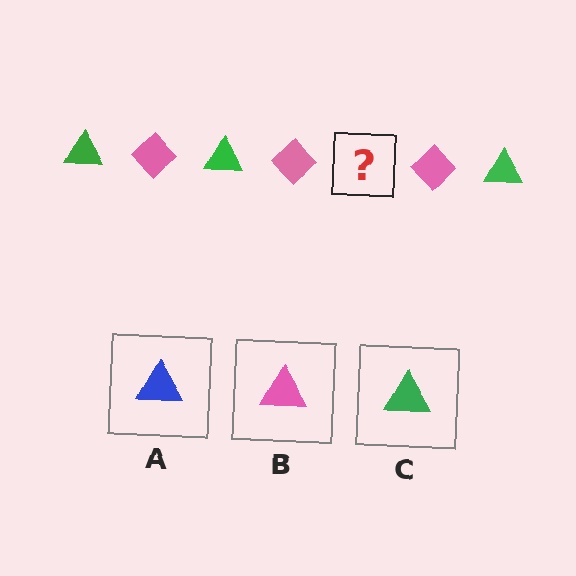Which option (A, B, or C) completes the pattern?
C.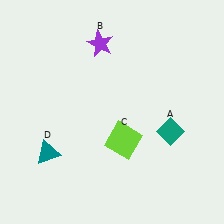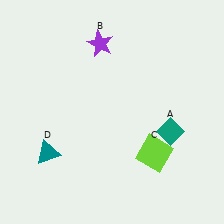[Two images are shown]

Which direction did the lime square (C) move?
The lime square (C) moved right.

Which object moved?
The lime square (C) moved right.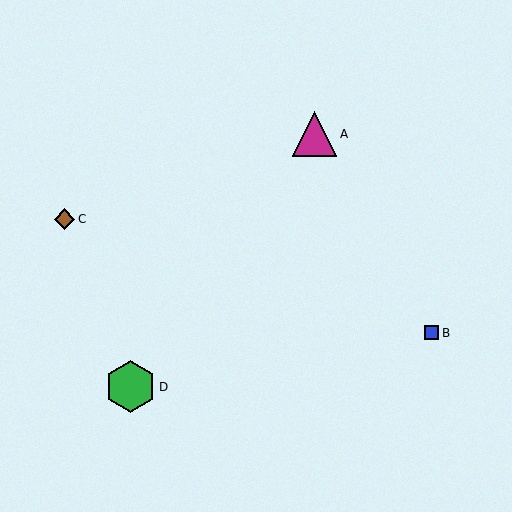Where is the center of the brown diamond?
The center of the brown diamond is at (65, 219).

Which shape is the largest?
The green hexagon (labeled D) is the largest.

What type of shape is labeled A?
Shape A is a magenta triangle.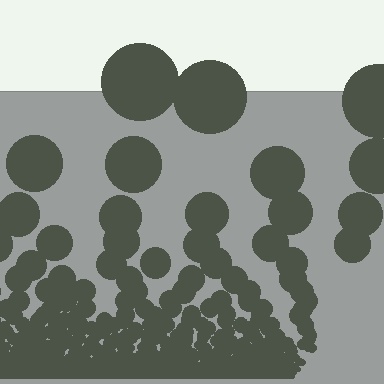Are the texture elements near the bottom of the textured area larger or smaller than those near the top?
Smaller. The gradient is inverted — elements near the bottom are smaller and denser.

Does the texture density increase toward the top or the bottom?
Density increases toward the bottom.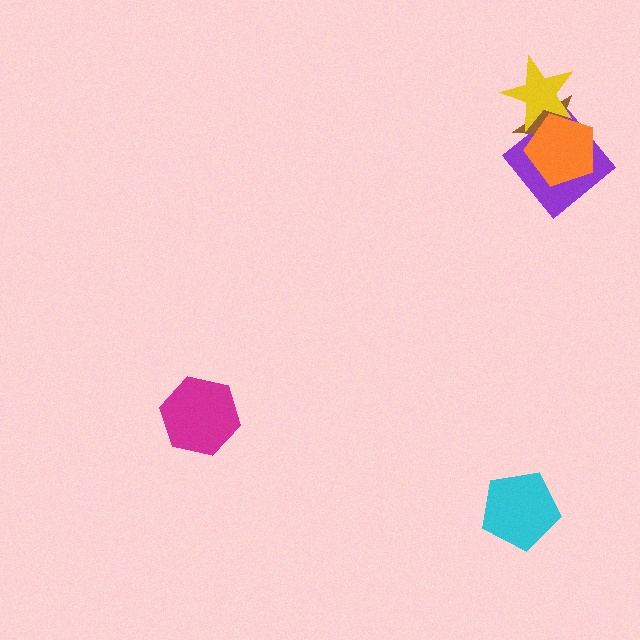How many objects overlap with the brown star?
3 objects overlap with the brown star.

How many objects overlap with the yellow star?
3 objects overlap with the yellow star.